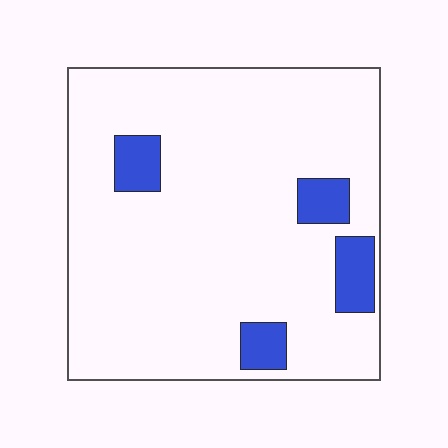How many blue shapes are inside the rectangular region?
4.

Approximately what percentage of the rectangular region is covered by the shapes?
Approximately 10%.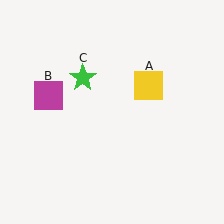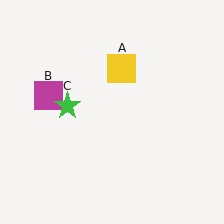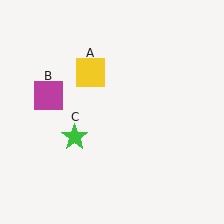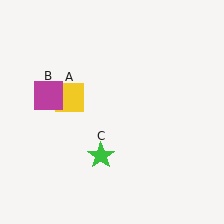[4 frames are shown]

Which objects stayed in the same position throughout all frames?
Magenta square (object B) remained stationary.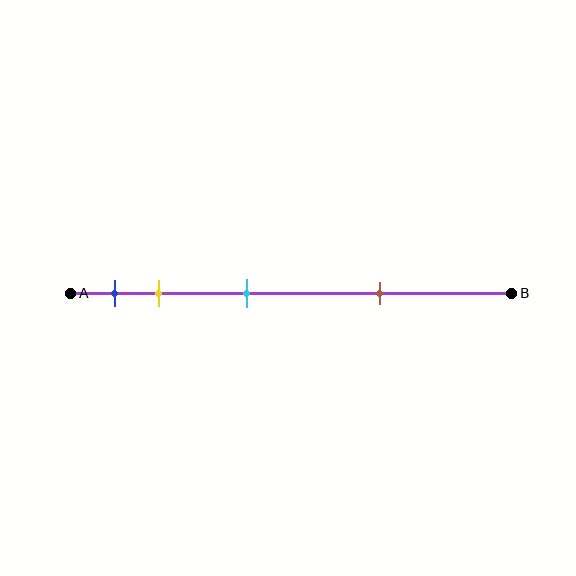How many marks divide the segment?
There are 4 marks dividing the segment.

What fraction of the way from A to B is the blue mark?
The blue mark is approximately 10% (0.1) of the way from A to B.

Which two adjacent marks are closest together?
The blue and yellow marks are the closest adjacent pair.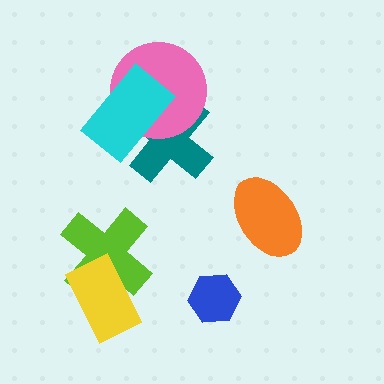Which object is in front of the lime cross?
The yellow rectangle is in front of the lime cross.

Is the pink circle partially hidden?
Yes, it is partially covered by another shape.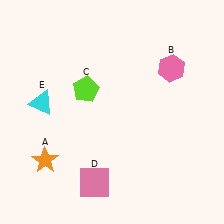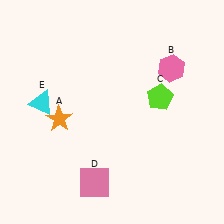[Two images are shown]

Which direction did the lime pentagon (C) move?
The lime pentagon (C) moved right.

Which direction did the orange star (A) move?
The orange star (A) moved up.